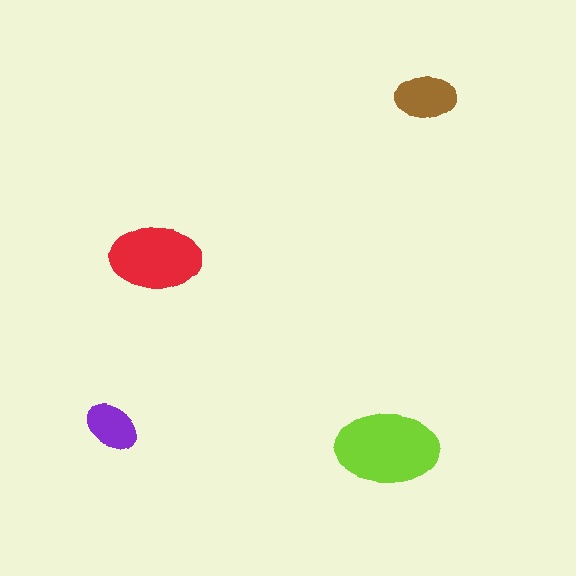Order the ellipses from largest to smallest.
the lime one, the red one, the brown one, the purple one.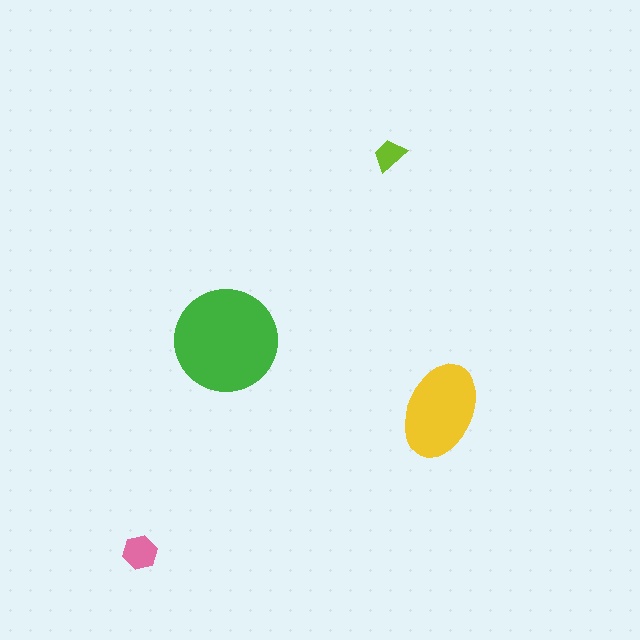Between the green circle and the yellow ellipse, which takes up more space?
The green circle.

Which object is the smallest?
The lime trapezoid.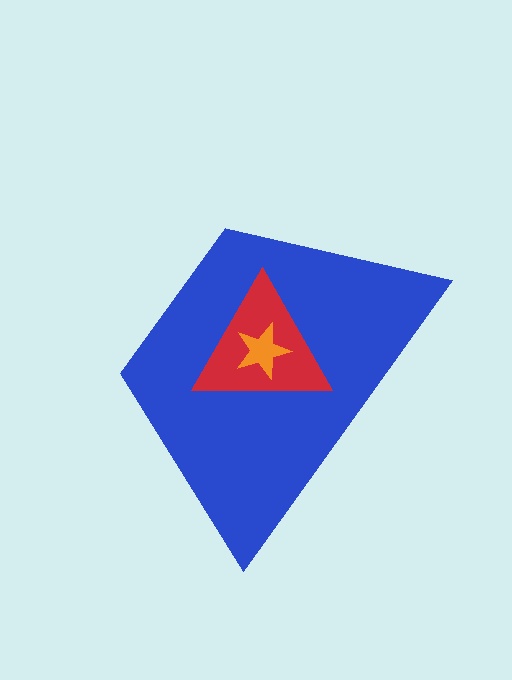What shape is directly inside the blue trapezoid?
The red triangle.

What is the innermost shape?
The orange star.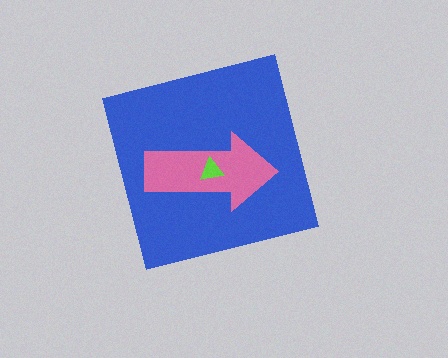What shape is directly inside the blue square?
The pink arrow.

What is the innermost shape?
The lime triangle.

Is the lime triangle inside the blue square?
Yes.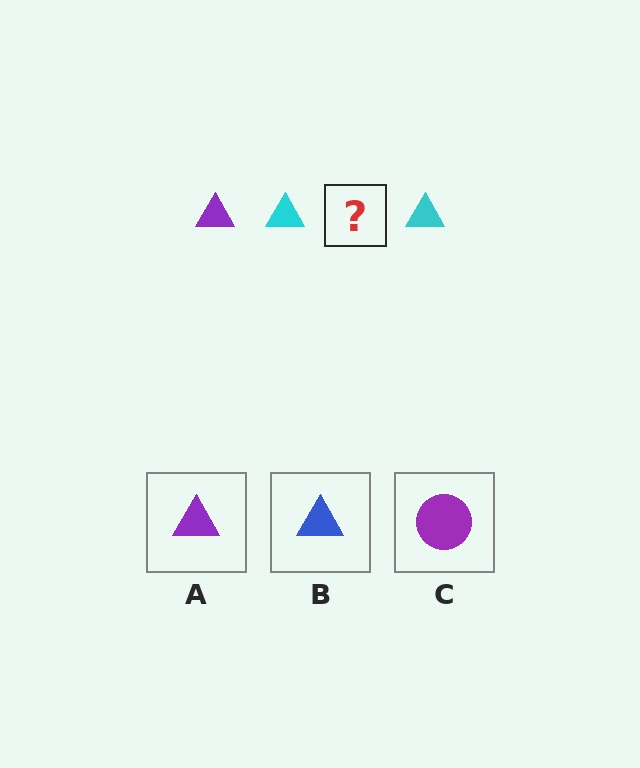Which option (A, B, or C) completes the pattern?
A.